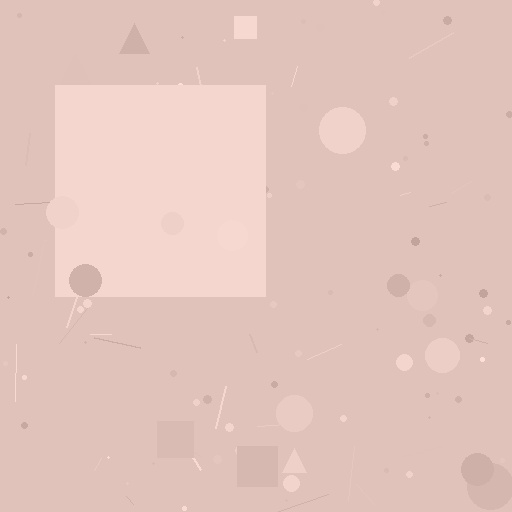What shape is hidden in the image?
A square is hidden in the image.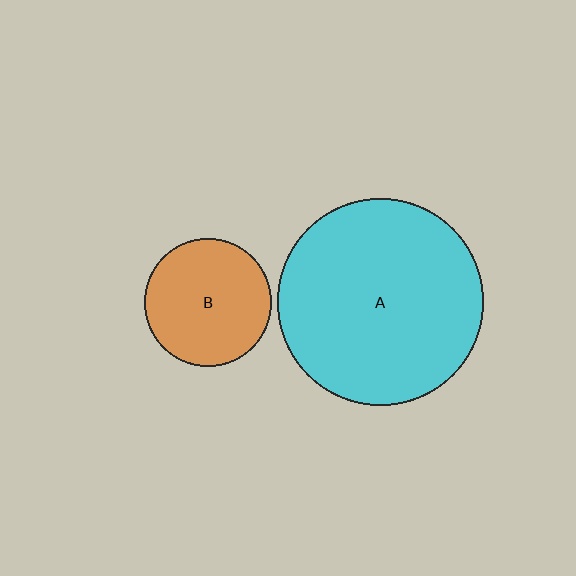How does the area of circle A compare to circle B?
Approximately 2.6 times.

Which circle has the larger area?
Circle A (cyan).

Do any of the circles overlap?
No, none of the circles overlap.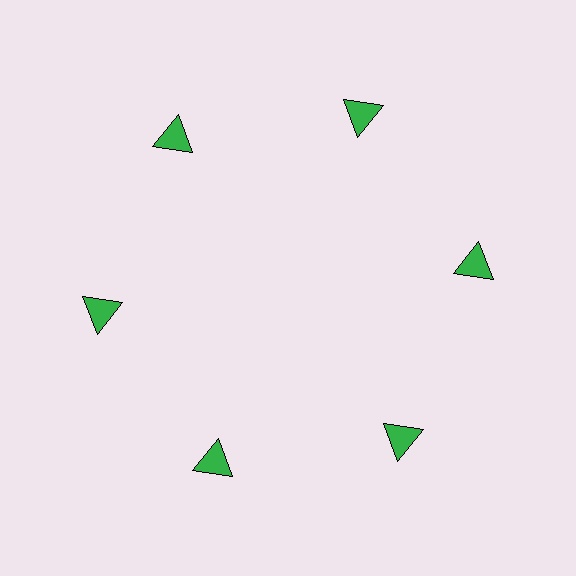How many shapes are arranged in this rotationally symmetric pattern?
There are 6 shapes, arranged in 6 groups of 1.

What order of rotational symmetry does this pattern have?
This pattern has 6-fold rotational symmetry.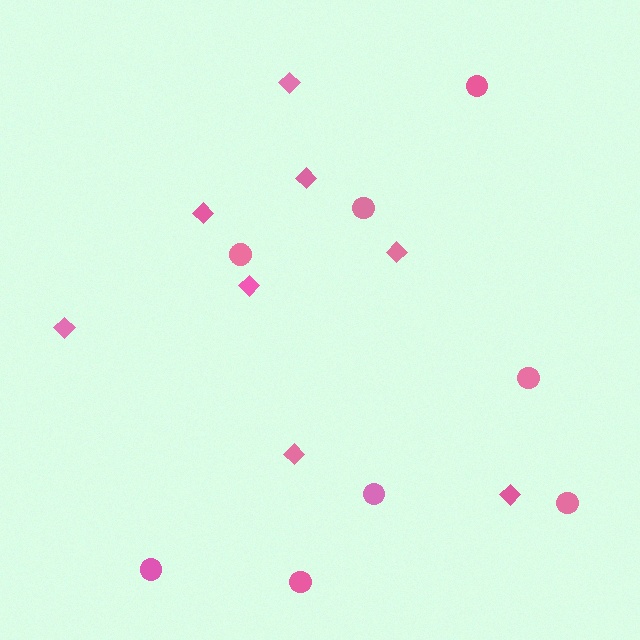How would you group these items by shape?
There are 2 groups: one group of diamonds (8) and one group of circles (8).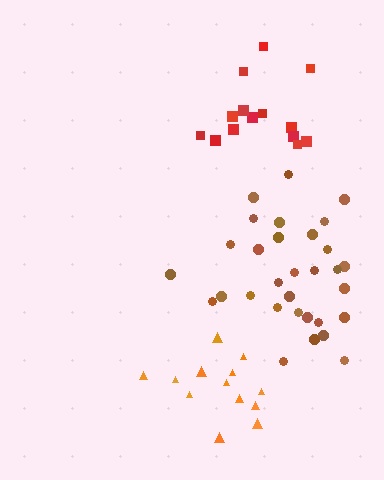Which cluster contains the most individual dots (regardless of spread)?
Brown (31).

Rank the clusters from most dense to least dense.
orange, red, brown.